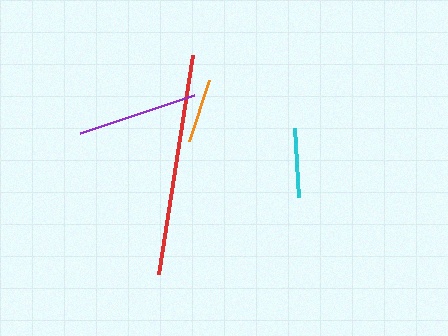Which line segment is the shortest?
The orange line is the shortest at approximately 64 pixels.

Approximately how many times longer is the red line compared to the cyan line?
The red line is approximately 3.2 times the length of the cyan line.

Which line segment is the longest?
The red line is the longest at approximately 222 pixels.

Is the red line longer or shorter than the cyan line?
The red line is longer than the cyan line.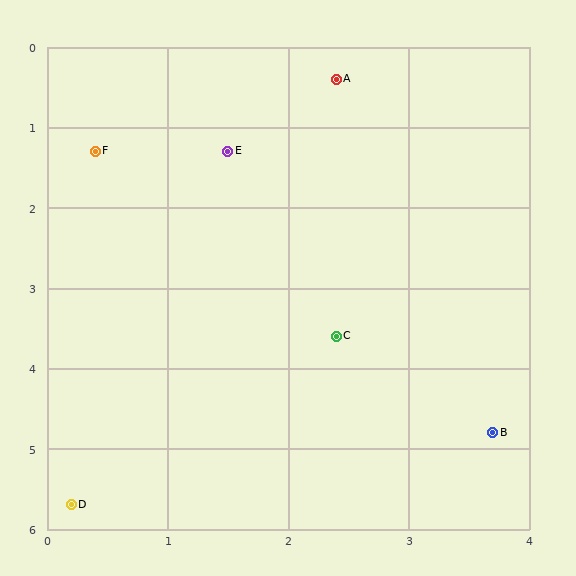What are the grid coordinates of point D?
Point D is at approximately (0.2, 5.7).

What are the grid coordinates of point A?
Point A is at approximately (2.4, 0.4).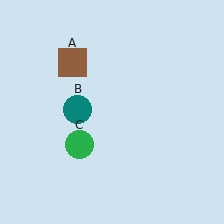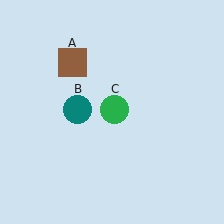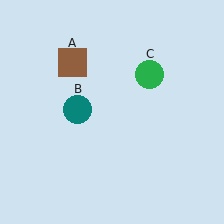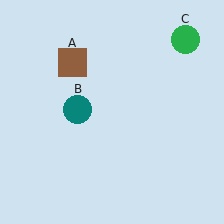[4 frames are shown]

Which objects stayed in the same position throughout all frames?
Brown square (object A) and teal circle (object B) remained stationary.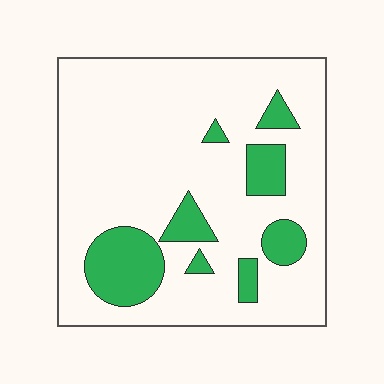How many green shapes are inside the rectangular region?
8.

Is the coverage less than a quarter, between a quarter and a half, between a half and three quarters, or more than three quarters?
Less than a quarter.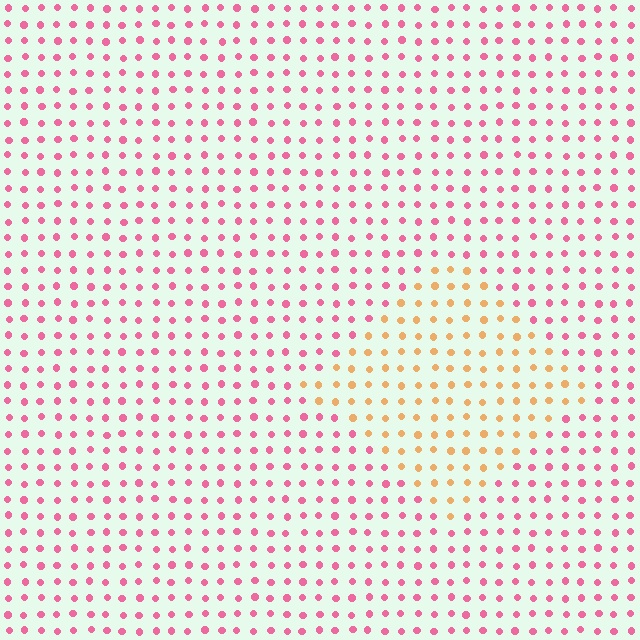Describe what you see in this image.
The image is filled with small pink elements in a uniform arrangement. A diamond-shaped region is visible where the elements are tinted to a slightly different hue, forming a subtle color boundary.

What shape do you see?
I see a diamond.